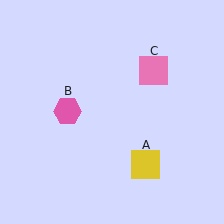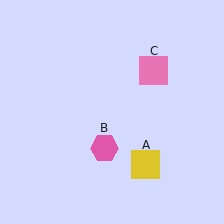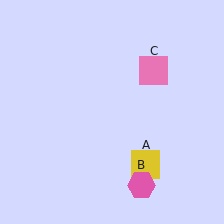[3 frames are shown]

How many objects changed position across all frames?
1 object changed position: pink hexagon (object B).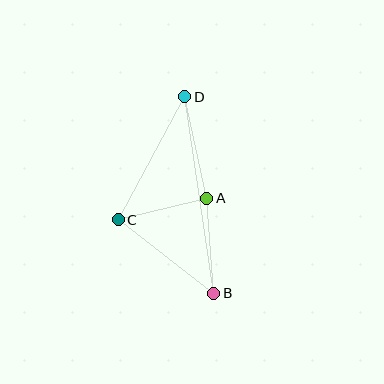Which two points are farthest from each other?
Points B and D are farthest from each other.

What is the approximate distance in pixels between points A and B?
The distance between A and B is approximately 95 pixels.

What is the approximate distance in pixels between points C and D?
The distance between C and D is approximately 140 pixels.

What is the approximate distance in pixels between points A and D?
The distance between A and D is approximately 104 pixels.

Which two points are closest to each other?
Points A and C are closest to each other.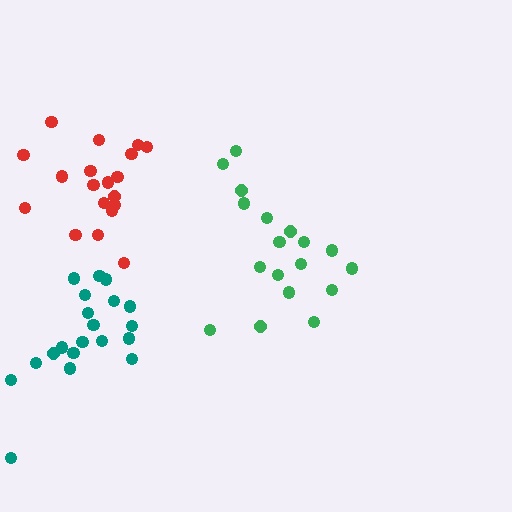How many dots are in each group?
Group 1: 18 dots, Group 2: 20 dots, Group 3: 19 dots (57 total).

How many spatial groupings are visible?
There are 3 spatial groupings.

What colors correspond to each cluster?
The clusters are colored: green, teal, red.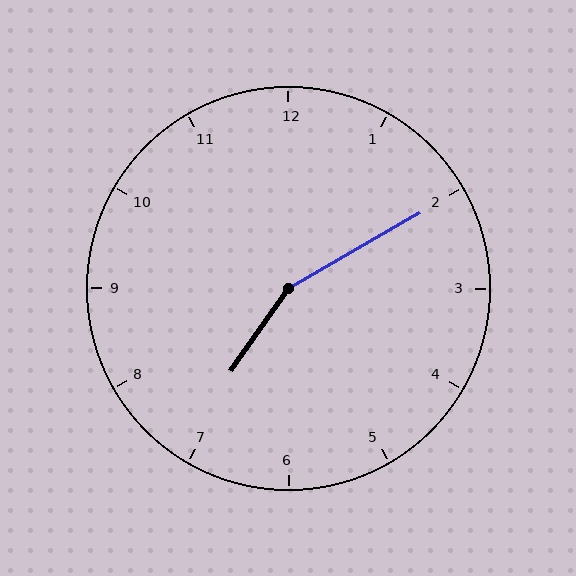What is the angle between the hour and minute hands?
Approximately 155 degrees.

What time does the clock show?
7:10.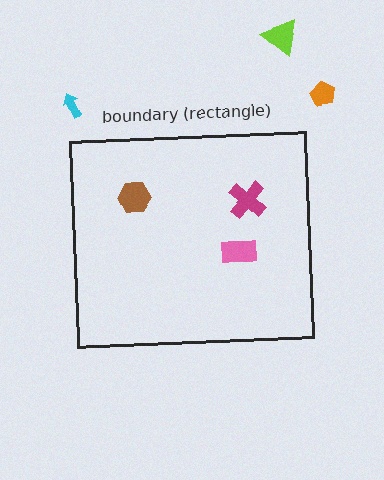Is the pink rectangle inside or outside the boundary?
Inside.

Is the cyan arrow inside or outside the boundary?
Outside.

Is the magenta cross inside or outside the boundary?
Inside.